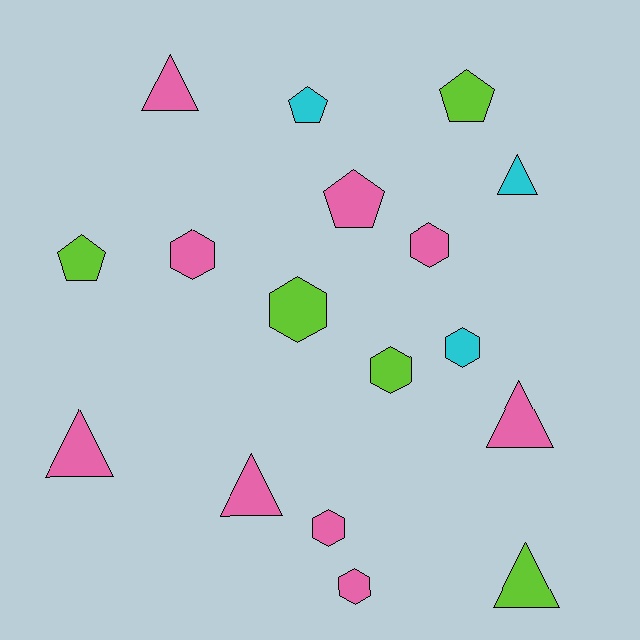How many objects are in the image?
There are 17 objects.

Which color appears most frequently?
Pink, with 9 objects.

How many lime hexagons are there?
There are 2 lime hexagons.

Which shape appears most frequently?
Hexagon, with 7 objects.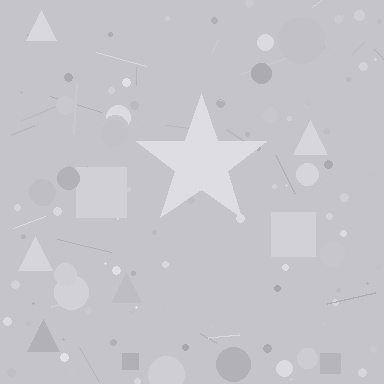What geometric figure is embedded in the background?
A star is embedded in the background.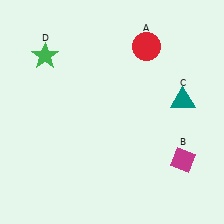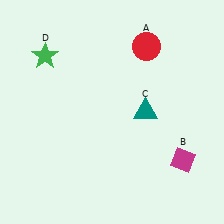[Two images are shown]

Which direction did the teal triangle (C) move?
The teal triangle (C) moved left.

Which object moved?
The teal triangle (C) moved left.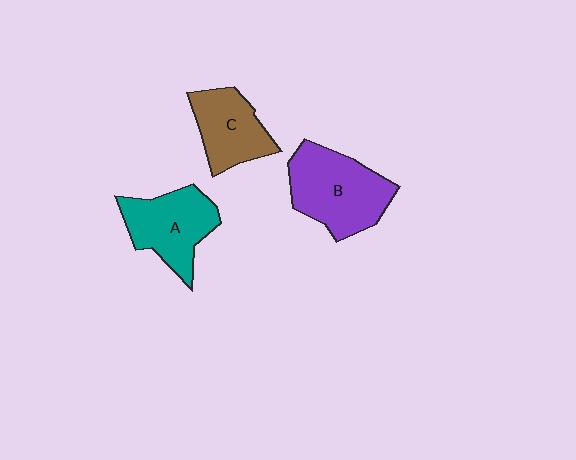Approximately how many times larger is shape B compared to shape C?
Approximately 1.4 times.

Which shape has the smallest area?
Shape C (brown).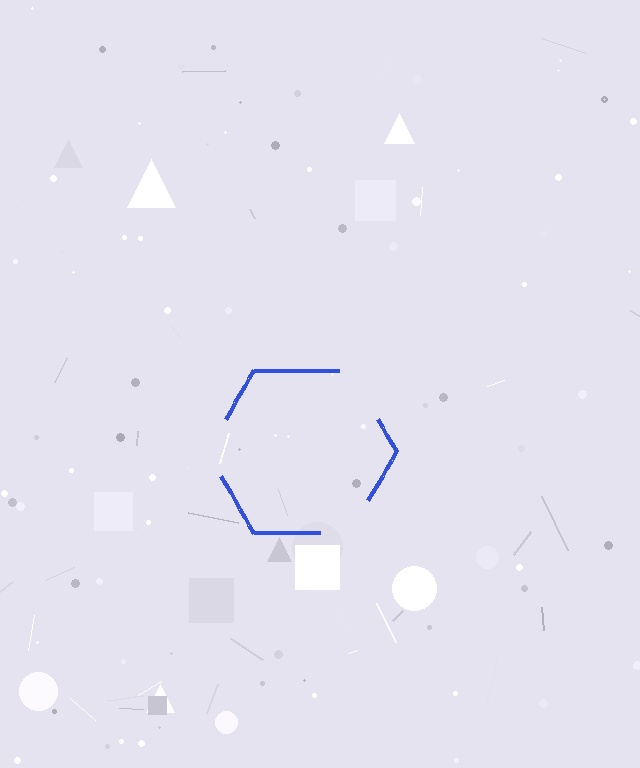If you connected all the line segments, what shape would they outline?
They would outline a hexagon.